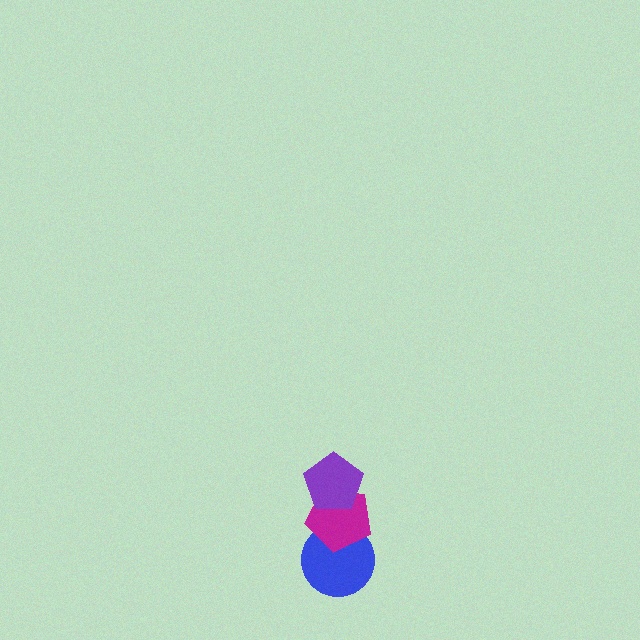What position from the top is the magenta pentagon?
The magenta pentagon is 2nd from the top.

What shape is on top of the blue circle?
The magenta pentagon is on top of the blue circle.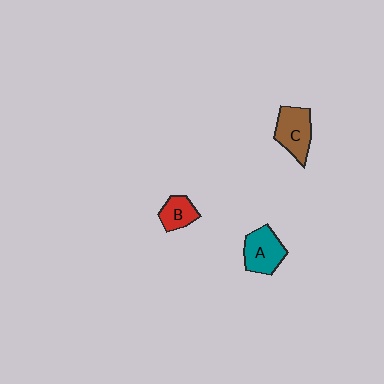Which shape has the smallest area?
Shape B (red).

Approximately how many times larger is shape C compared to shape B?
Approximately 1.5 times.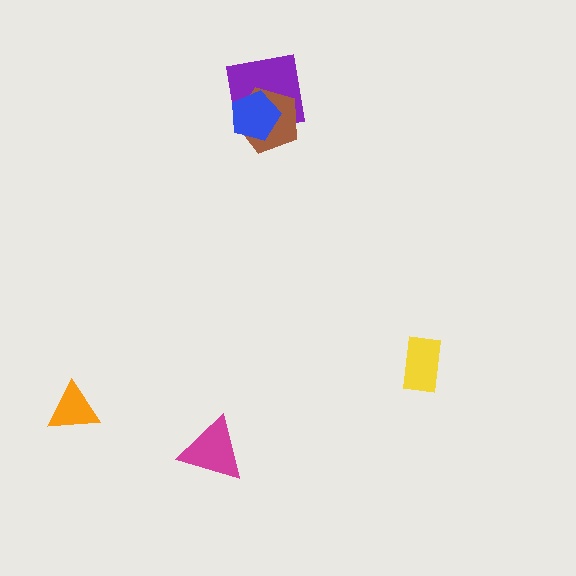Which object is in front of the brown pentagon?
The blue pentagon is in front of the brown pentagon.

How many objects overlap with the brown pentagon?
2 objects overlap with the brown pentagon.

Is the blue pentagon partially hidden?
No, no other shape covers it.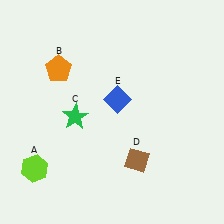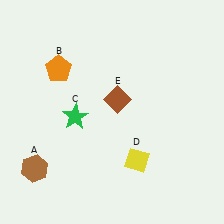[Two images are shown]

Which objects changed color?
A changed from lime to brown. D changed from brown to yellow. E changed from blue to brown.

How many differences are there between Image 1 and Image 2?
There are 3 differences between the two images.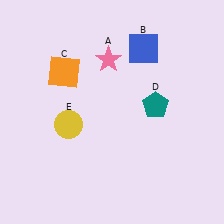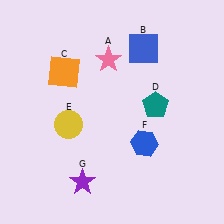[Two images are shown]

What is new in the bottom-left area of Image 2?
A purple star (G) was added in the bottom-left area of Image 2.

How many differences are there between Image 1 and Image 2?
There are 2 differences between the two images.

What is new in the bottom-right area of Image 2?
A blue hexagon (F) was added in the bottom-right area of Image 2.